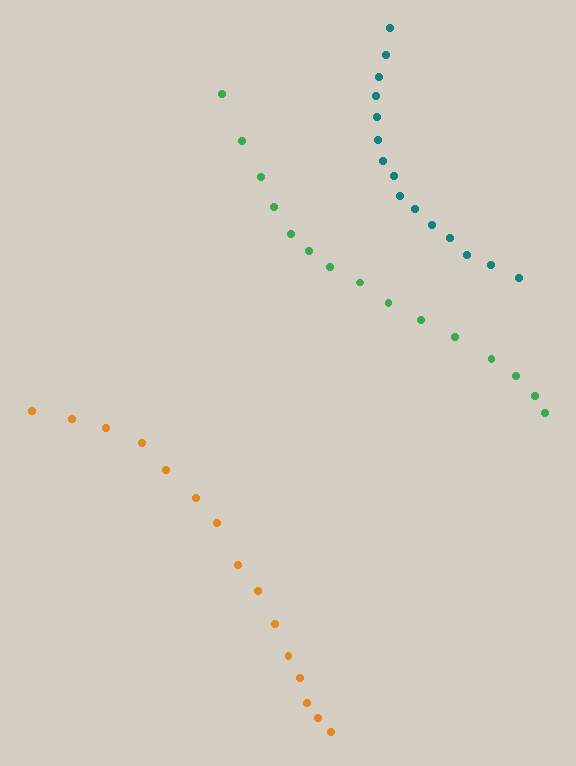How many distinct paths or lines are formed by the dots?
There are 3 distinct paths.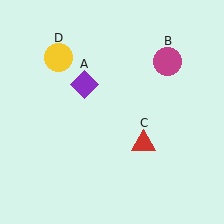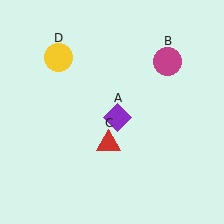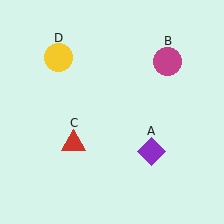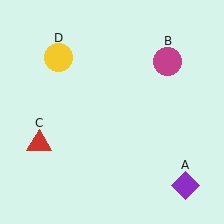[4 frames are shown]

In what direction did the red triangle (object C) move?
The red triangle (object C) moved left.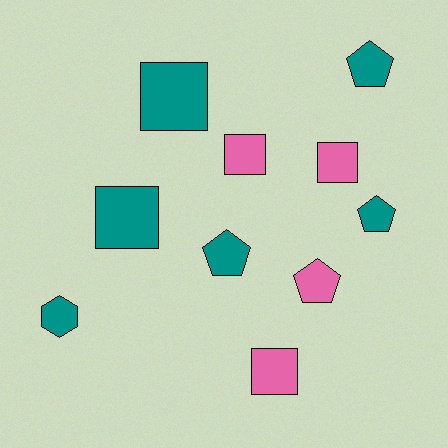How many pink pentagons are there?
There is 1 pink pentagon.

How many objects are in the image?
There are 10 objects.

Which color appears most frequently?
Teal, with 6 objects.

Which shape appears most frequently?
Square, with 5 objects.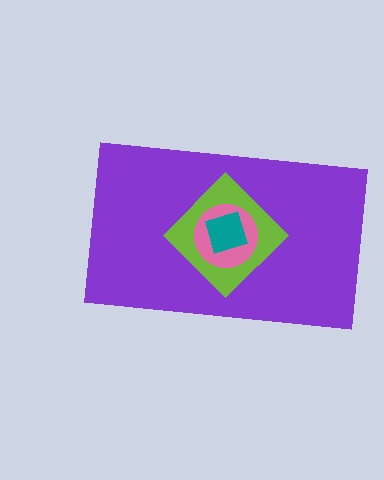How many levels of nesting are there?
4.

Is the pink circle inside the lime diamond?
Yes.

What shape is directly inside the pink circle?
The teal square.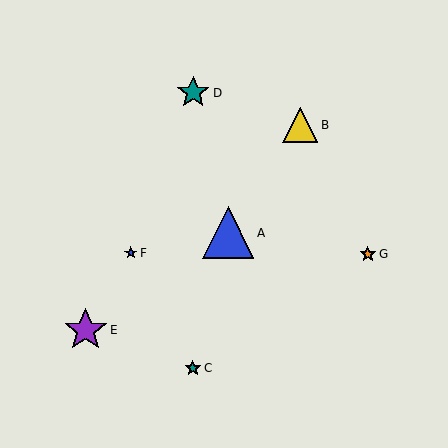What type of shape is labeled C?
Shape C is a teal star.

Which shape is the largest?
The blue triangle (labeled A) is the largest.